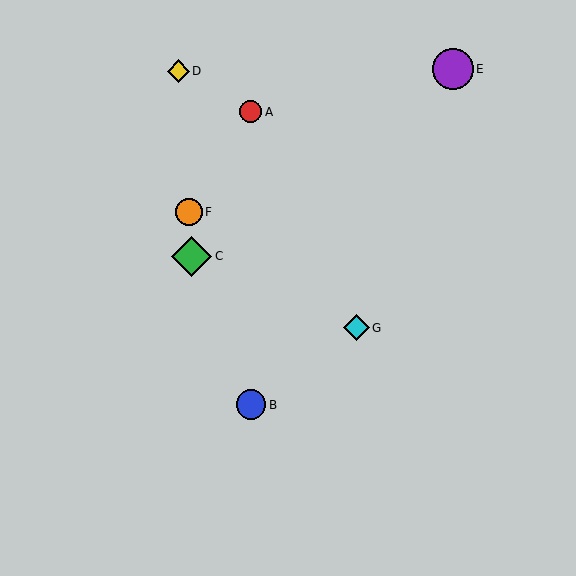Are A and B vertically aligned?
Yes, both are at x≈251.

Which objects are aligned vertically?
Objects A, B are aligned vertically.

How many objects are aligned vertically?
2 objects (A, B) are aligned vertically.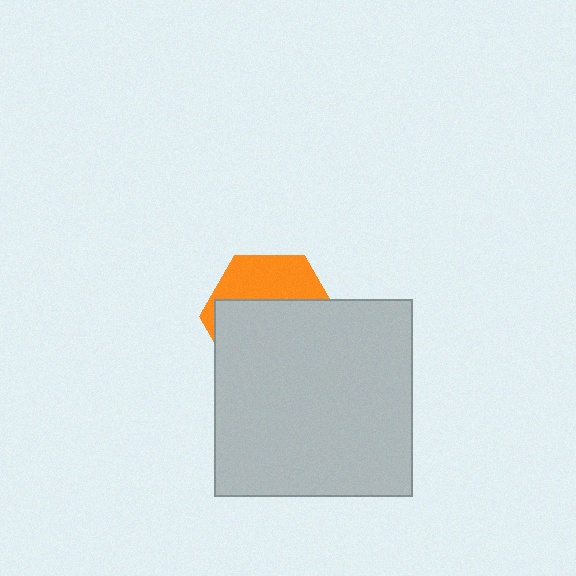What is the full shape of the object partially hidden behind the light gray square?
The partially hidden object is an orange hexagon.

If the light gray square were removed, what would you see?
You would see the complete orange hexagon.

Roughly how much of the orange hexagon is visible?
A small part of it is visible (roughly 35%).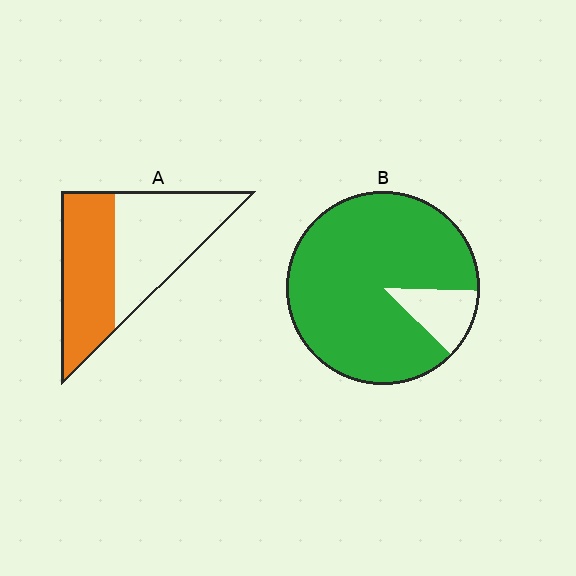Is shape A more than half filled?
Roughly half.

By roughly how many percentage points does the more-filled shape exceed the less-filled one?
By roughly 40 percentage points (B over A).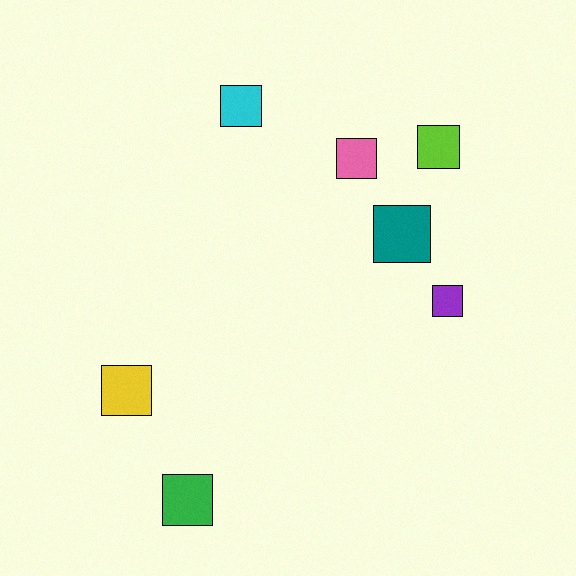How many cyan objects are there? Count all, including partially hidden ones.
There is 1 cyan object.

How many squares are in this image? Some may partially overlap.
There are 7 squares.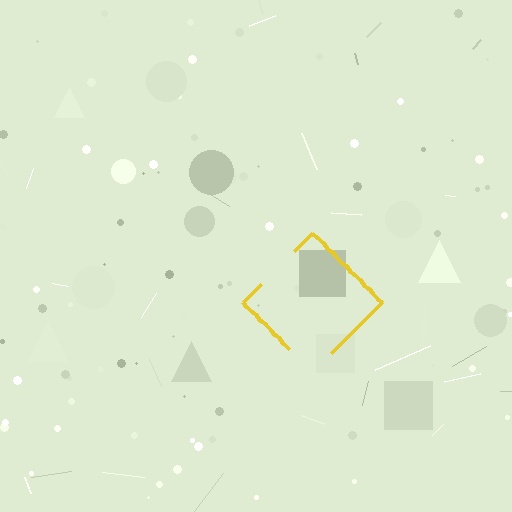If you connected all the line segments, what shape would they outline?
They would outline a diamond.